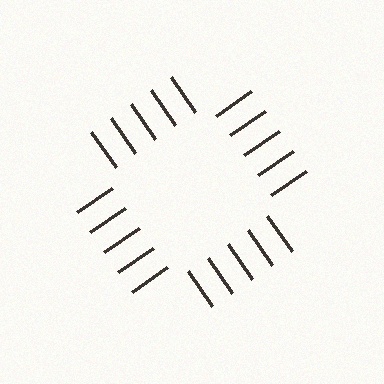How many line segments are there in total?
20 — 5 along each of the 4 edges.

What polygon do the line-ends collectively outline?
An illusory square — the line segments terminate on its edges but no continuous stroke is drawn.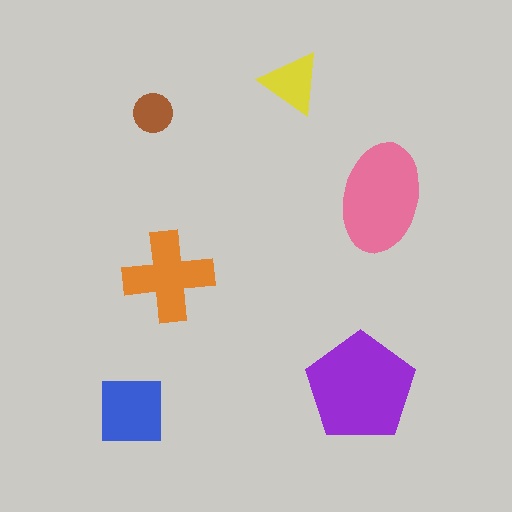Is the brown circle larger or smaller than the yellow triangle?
Smaller.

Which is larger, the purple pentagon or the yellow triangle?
The purple pentagon.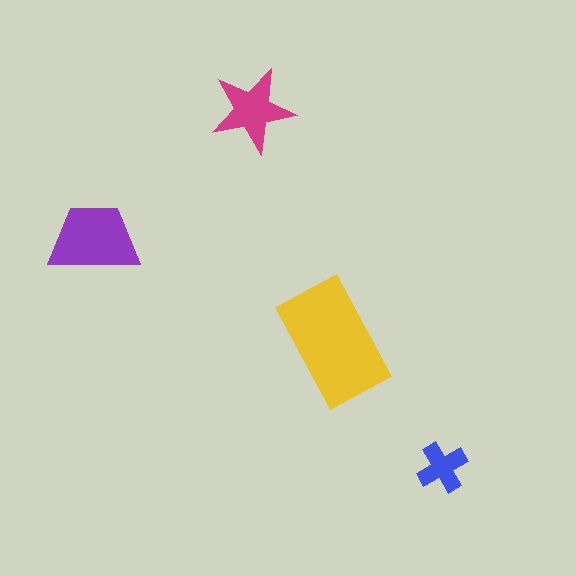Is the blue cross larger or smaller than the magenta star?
Smaller.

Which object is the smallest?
The blue cross.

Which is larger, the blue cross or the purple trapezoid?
The purple trapezoid.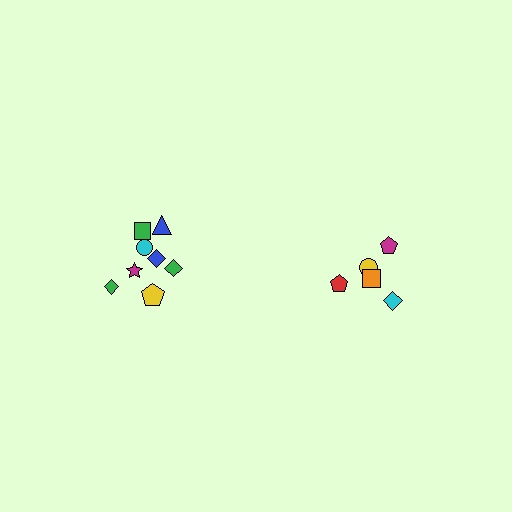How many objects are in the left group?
There are 8 objects.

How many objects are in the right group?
There are 5 objects.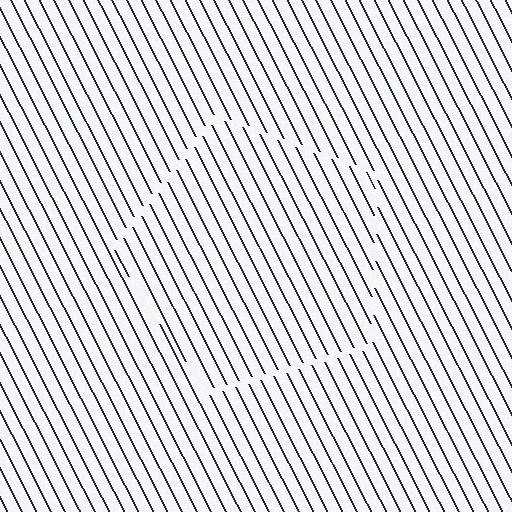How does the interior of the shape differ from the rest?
The interior of the shape contains the same grating, shifted by half a period — the contour is defined by the phase discontinuity where line-ends from the inner and outer gratings abut.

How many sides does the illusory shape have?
5 sides — the line-ends trace a pentagon.